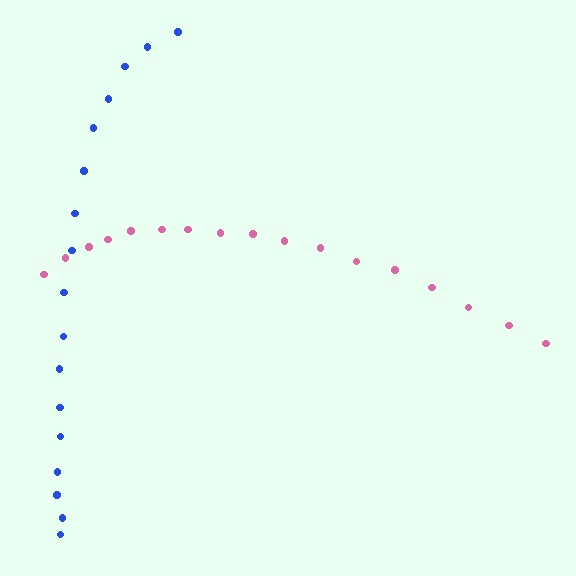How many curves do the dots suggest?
There are 2 distinct paths.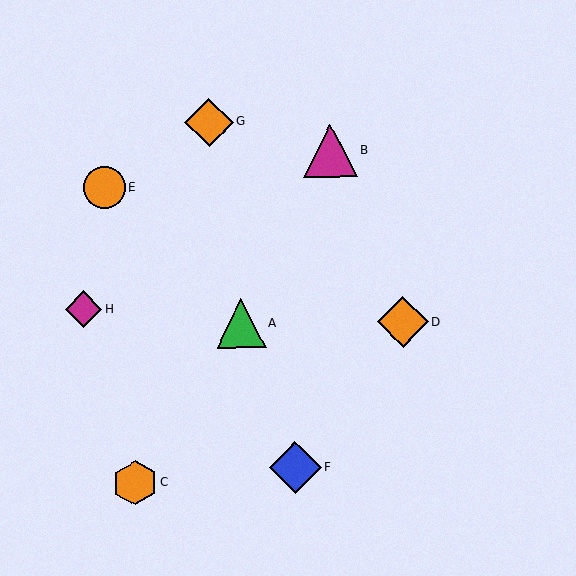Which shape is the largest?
The magenta triangle (labeled B) is the largest.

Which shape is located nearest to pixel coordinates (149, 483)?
The orange hexagon (labeled C) at (135, 483) is nearest to that location.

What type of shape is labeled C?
Shape C is an orange hexagon.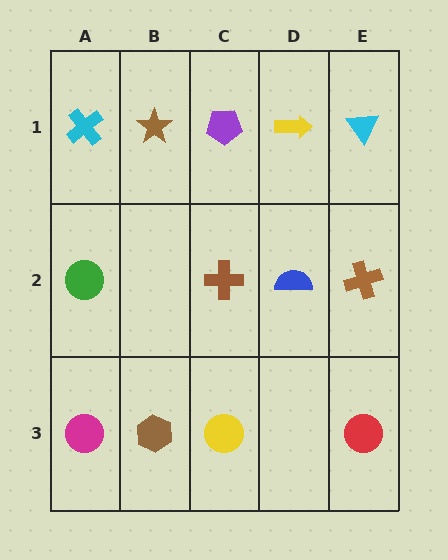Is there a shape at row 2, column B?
No, that cell is empty.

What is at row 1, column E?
A cyan triangle.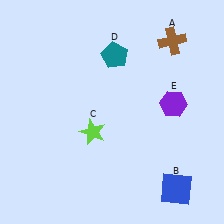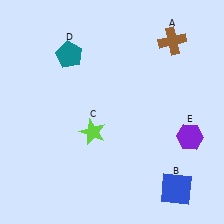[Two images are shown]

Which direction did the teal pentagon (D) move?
The teal pentagon (D) moved left.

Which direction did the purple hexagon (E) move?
The purple hexagon (E) moved down.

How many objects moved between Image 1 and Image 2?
2 objects moved between the two images.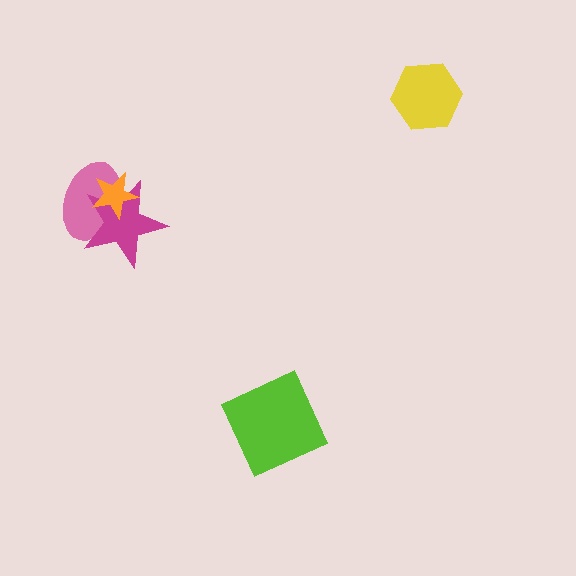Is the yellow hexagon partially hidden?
No, no other shape covers it.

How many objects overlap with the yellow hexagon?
0 objects overlap with the yellow hexagon.